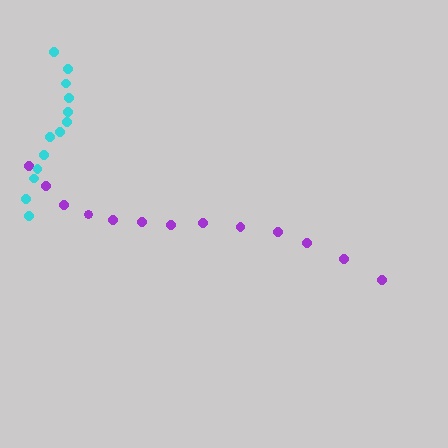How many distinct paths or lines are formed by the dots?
There are 2 distinct paths.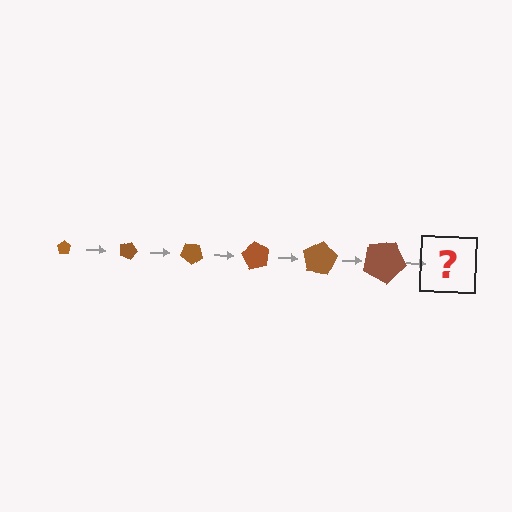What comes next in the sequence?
The next element should be a pentagon, larger than the previous one and rotated 120 degrees from the start.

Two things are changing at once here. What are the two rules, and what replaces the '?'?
The two rules are that the pentagon grows larger each step and it rotates 20 degrees each step. The '?' should be a pentagon, larger than the previous one and rotated 120 degrees from the start.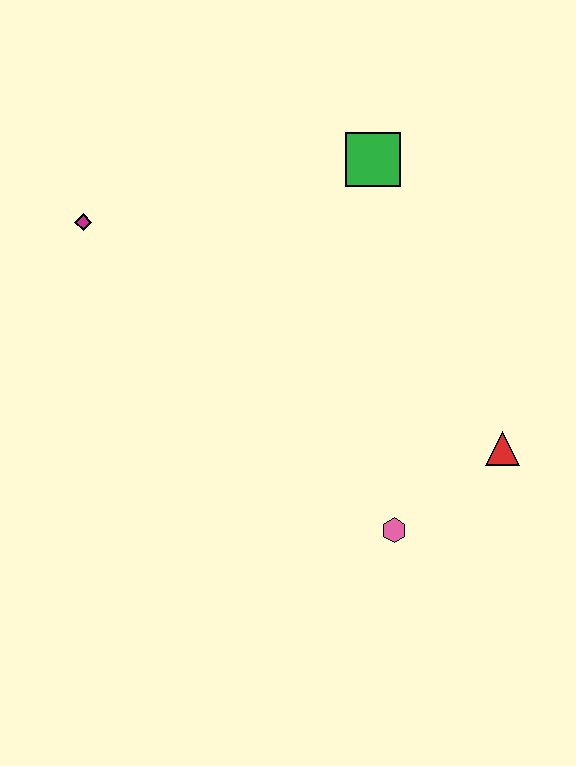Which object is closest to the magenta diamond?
The green square is closest to the magenta diamond.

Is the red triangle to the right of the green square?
Yes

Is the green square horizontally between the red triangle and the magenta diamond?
Yes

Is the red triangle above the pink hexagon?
Yes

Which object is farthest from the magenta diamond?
The red triangle is farthest from the magenta diamond.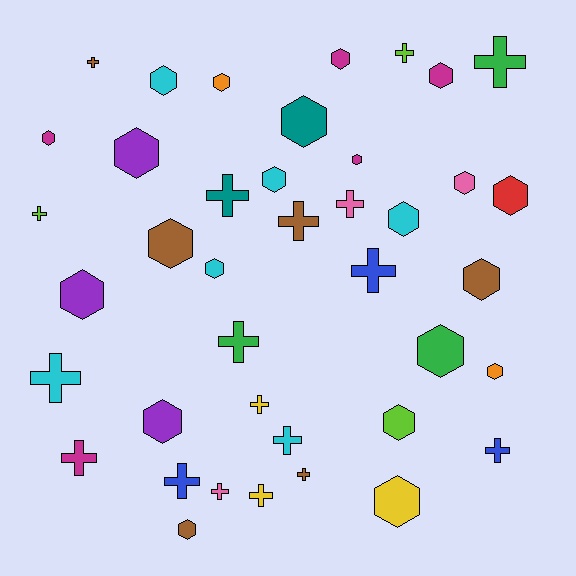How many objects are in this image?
There are 40 objects.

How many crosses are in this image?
There are 18 crosses.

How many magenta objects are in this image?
There are 5 magenta objects.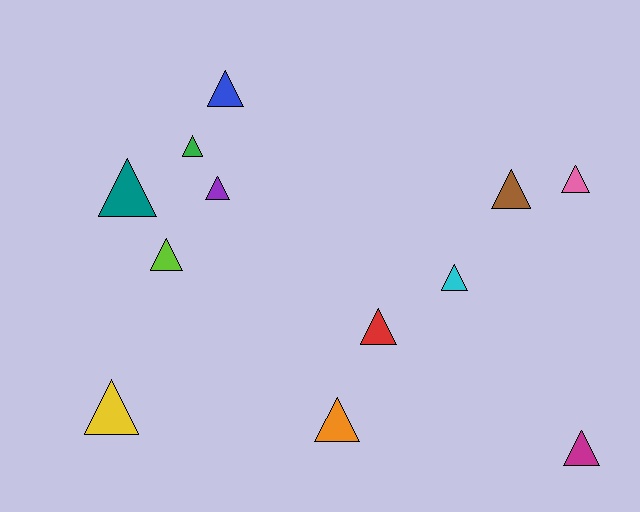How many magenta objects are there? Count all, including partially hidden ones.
There is 1 magenta object.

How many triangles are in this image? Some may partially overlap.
There are 12 triangles.